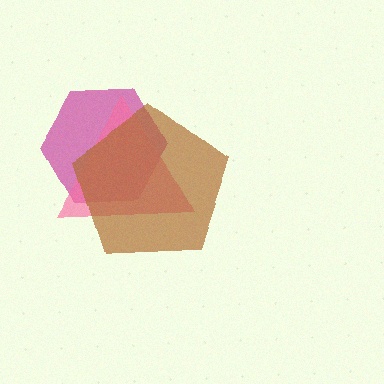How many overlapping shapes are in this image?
There are 3 overlapping shapes in the image.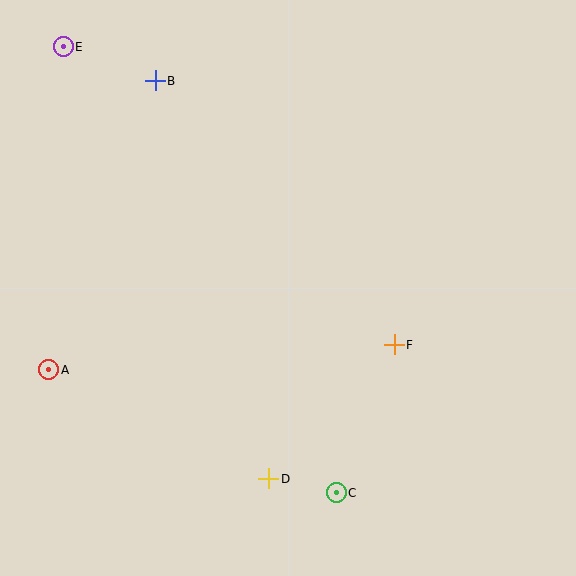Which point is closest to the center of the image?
Point F at (394, 345) is closest to the center.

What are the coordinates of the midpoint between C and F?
The midpoint between C and F is at (365, 419).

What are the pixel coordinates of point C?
Point C is at (336, 493).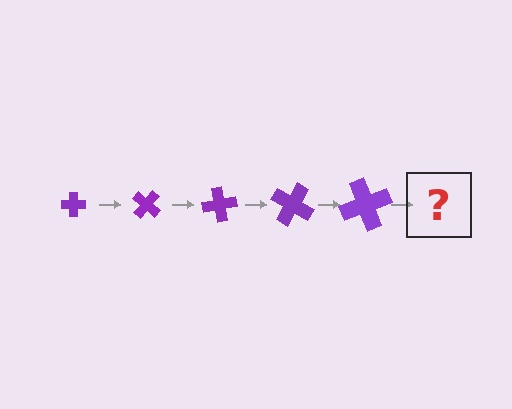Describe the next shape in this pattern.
It should be a cross, larger than the previous one and rotated 200 degrees from the start.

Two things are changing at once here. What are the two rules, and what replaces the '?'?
The two rules are that the cross grows larger each step and it rotates 40 degrees each step. The '?' should be a cross, larger than the previous one and rotated 200 degrees from the start.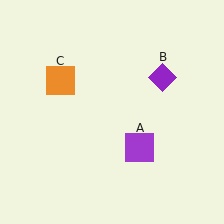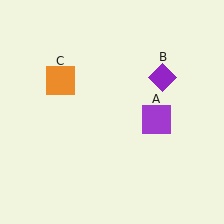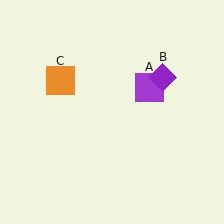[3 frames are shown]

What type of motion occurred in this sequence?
The purple square (object A) rotated counterclockwise around the center of the scene.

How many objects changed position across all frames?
1 object changed position: purple square (object A).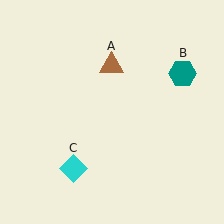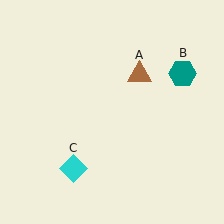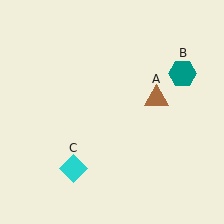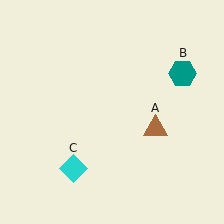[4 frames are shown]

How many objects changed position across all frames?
1 object changed position: brown triangle (object A).